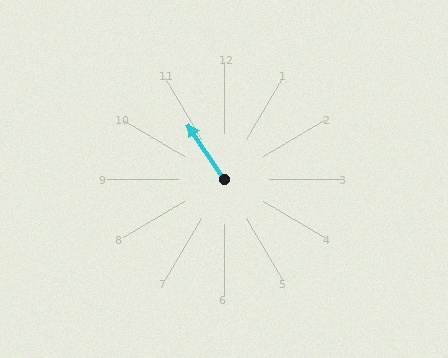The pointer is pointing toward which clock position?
Roughly 11 o'clock.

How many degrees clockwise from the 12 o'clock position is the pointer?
Approximately 326 degrees.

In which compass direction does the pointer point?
Northwest.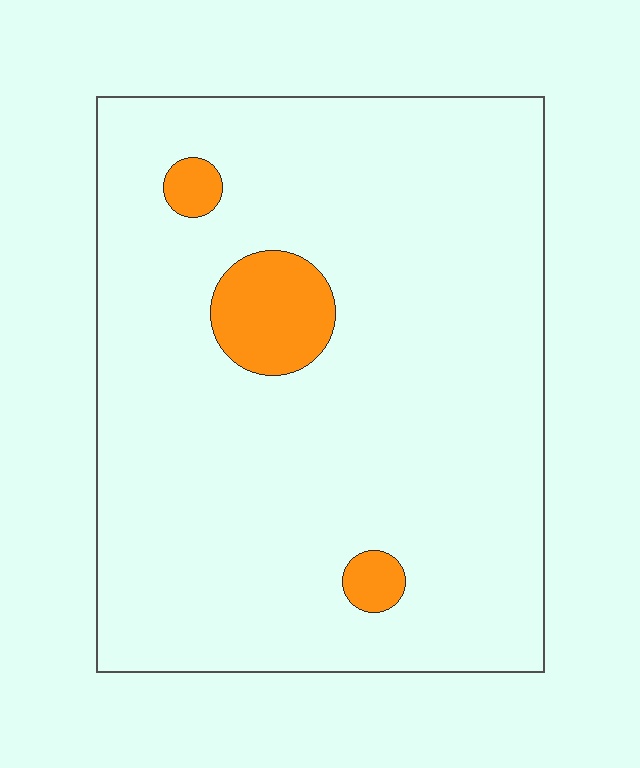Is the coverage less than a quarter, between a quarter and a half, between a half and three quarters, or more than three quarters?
Less than a quarter.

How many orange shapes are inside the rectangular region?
3.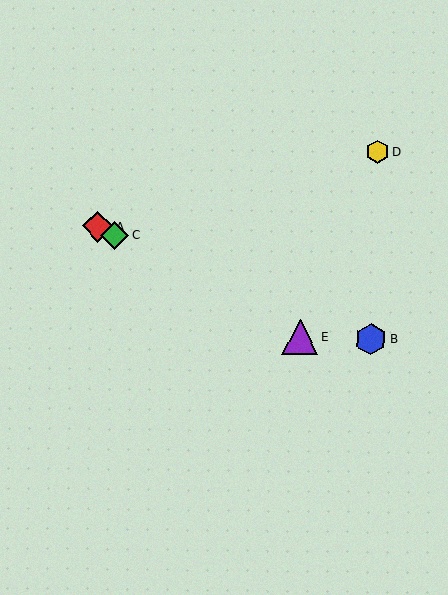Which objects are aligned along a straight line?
Objects A, C, E are aligned along a straight line.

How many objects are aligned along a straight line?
3 objects (A, C, E) are aligned along a straight line.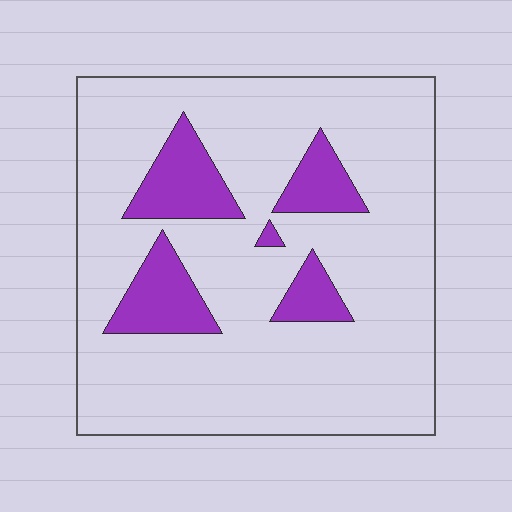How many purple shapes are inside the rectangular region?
5.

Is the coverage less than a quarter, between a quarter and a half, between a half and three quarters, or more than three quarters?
Less than a quarter.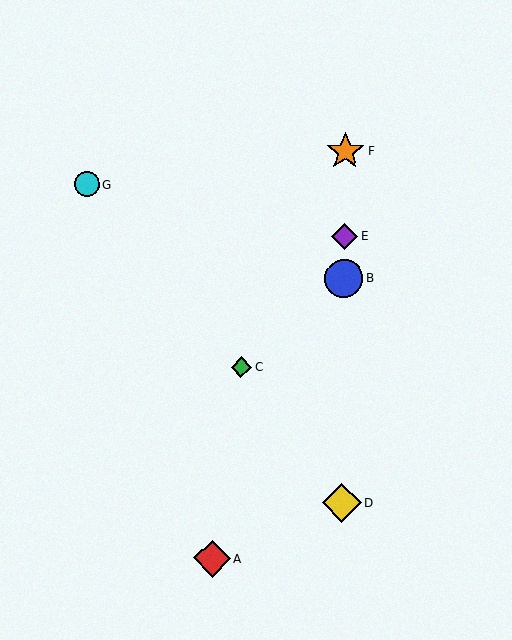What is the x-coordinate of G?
Object G is at x≈87.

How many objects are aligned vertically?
4 objects (B, D, E, F) are aligned vertically.